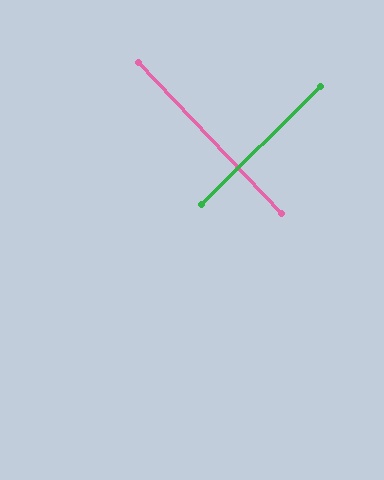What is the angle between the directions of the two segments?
Approximately 89 degrees.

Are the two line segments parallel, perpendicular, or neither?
Perpendicular — they meet at approximately 89°.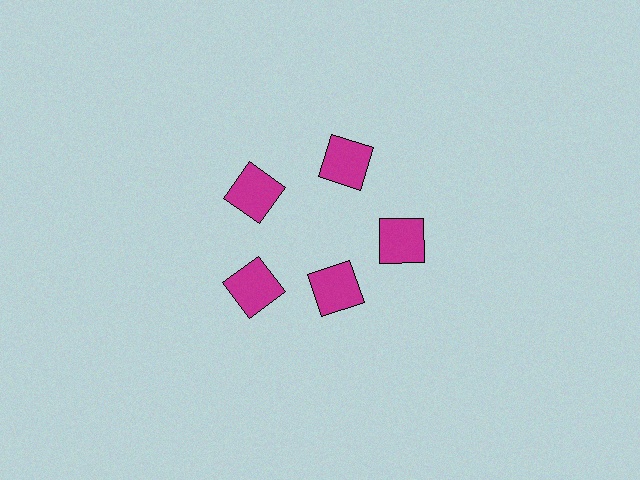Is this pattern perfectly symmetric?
No. The 5 magenta squares are arranged in a ring, but one element near the 5 o'clock position is pulled inward toward the center, breaking the 5-fold rotational symmetry.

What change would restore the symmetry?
The symmetry would be restored by moving it outward, back onto the ring so that all 5 squares sit at equal angles and equal distance from the center.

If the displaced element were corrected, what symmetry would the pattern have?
It would have 5-fold rotational symmetry — the pattern would map onto itself every 72 degrees.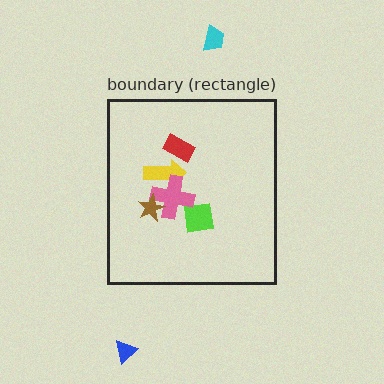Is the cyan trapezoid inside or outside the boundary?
Outside.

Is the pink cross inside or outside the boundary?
Inside.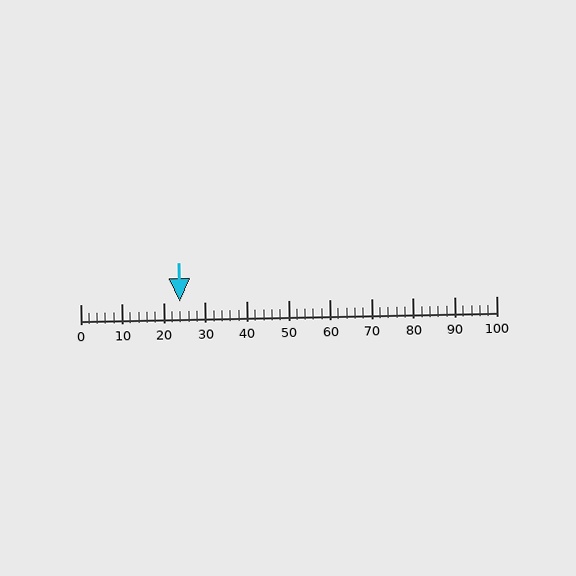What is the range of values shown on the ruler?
The ruler shows values from 0 to 100.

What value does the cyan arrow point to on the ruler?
The cyan arrow points to approximately 24.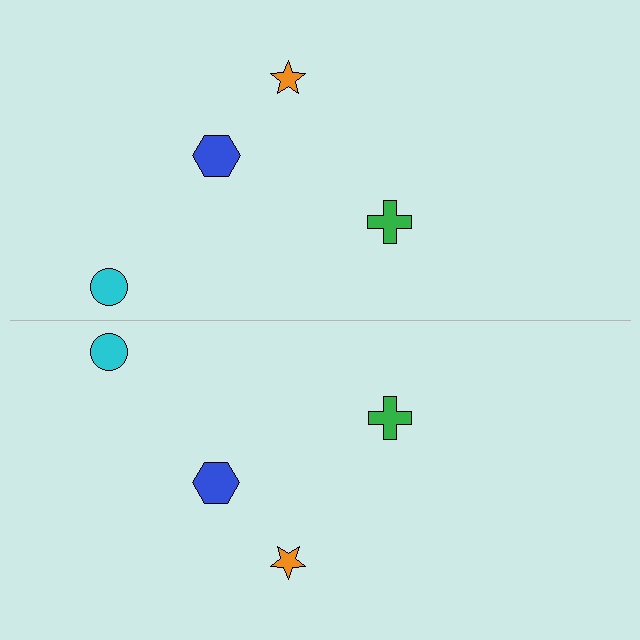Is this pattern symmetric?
Yes, this pattern has bilateral (reflection) symmetry.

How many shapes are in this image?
There are 8 shapes in this image.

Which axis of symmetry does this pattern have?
The pattern has a horizontal axis of symmetry running through the center of the image.